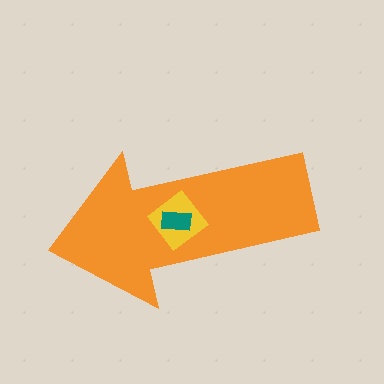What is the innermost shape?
The teal rectangle.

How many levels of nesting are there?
3.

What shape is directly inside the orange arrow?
The yellow diamond.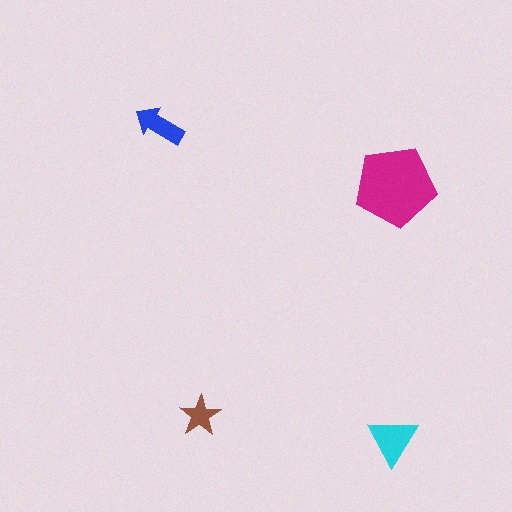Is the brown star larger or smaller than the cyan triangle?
Smaller.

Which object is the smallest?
The brown star.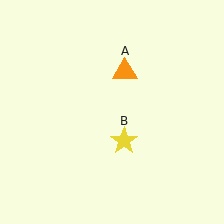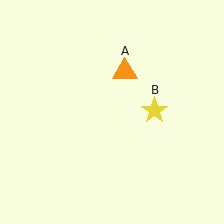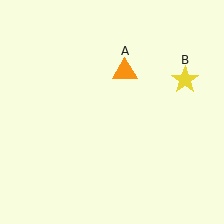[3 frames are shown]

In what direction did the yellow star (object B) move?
The yellow star (object B) moved up and to the right.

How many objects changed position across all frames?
1 object changed position: yellow star (object B).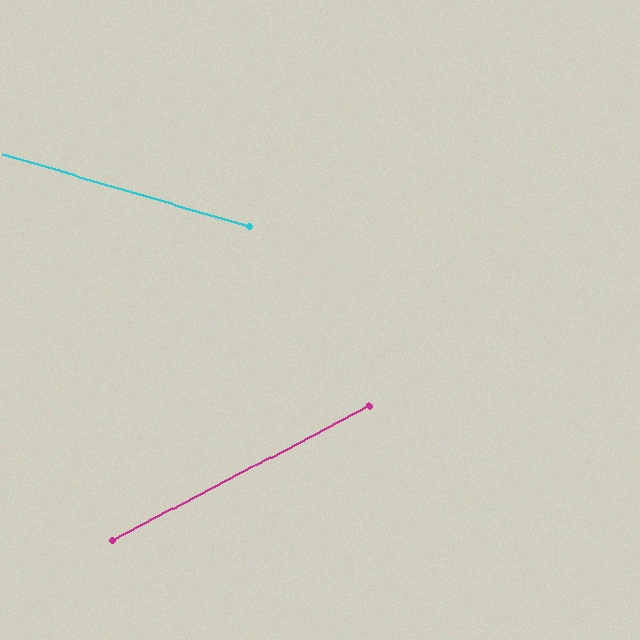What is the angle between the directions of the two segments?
Approximately 44 degrees.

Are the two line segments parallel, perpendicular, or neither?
Neither parallel nor perpendicular — they differ by about 44°.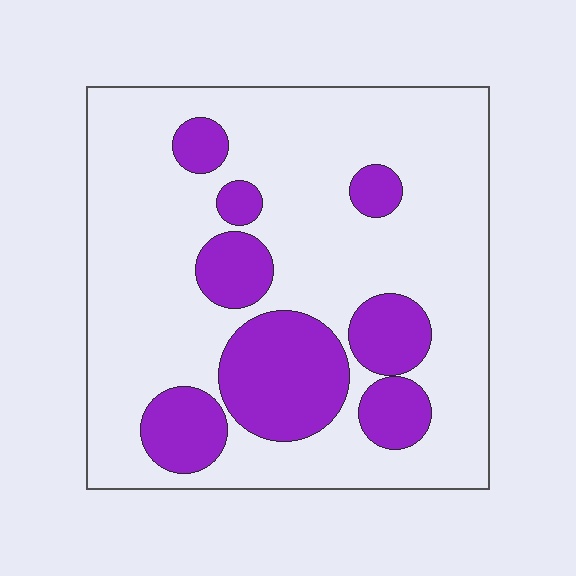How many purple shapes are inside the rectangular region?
8.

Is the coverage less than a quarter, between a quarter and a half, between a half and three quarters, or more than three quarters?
Between a quarter and a half.